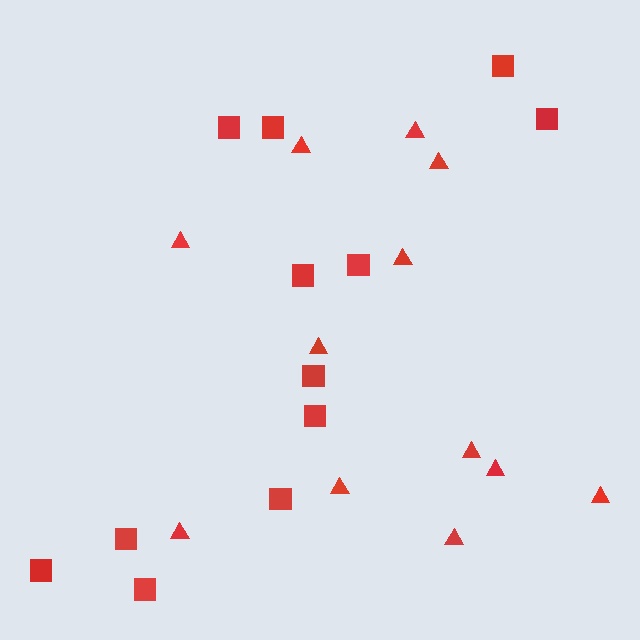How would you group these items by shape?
There are 2 groups: one group of squares (12) and one group of triangles (12).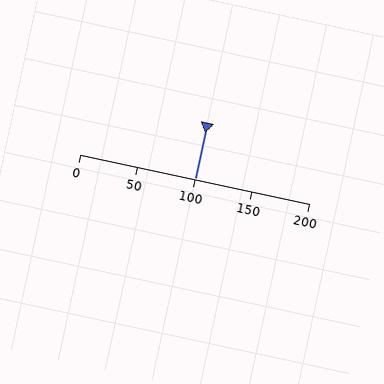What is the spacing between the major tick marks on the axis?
The major ticks are spaced 50 apart.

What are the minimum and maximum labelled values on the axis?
The axis runs from 0 to 200.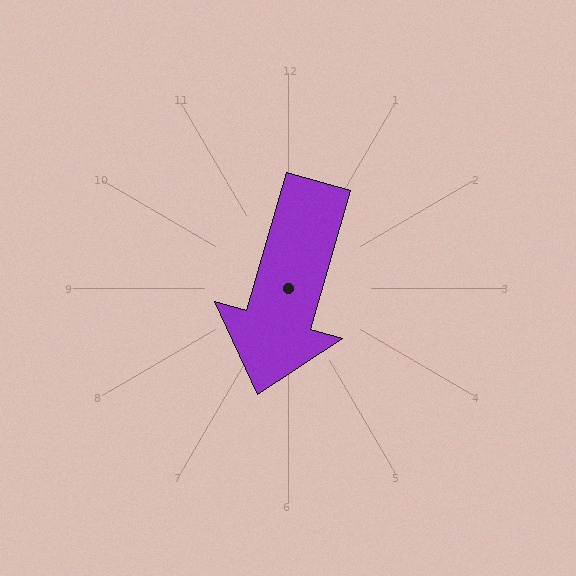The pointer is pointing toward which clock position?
Roughly 7 o'clock.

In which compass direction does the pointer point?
South.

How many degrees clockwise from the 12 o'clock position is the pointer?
Approximately 196 degrees.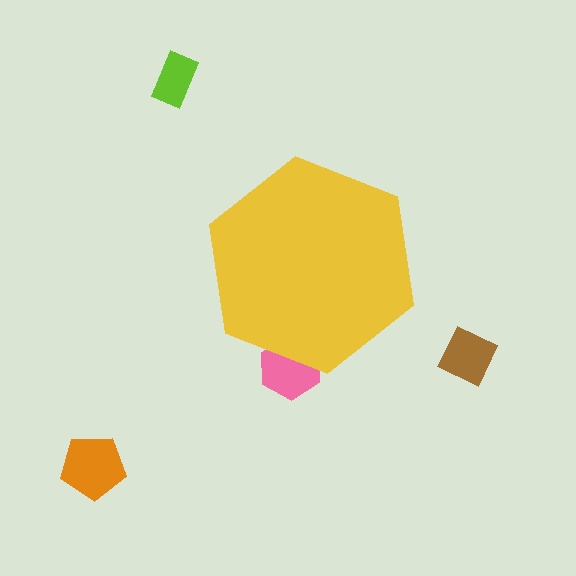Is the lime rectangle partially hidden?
No, the lime rectangle is fully visible.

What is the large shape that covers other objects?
A yellow hexagon.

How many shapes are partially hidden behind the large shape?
1 shape is partially hidden.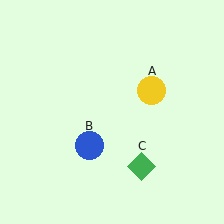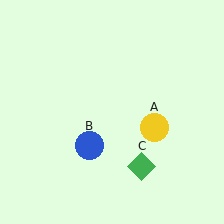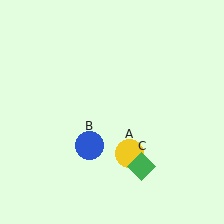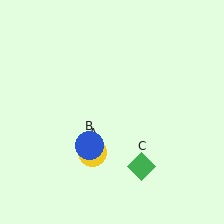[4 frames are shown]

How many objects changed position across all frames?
1 object changed position: yellow circle (object A).